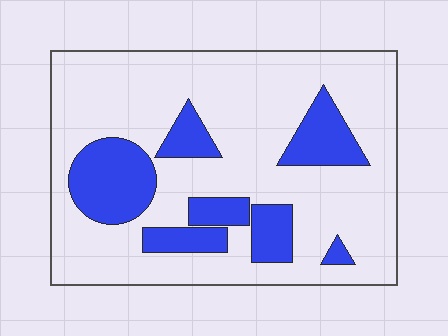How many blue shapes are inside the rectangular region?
7.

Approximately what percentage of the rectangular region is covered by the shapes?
Approximately 25%.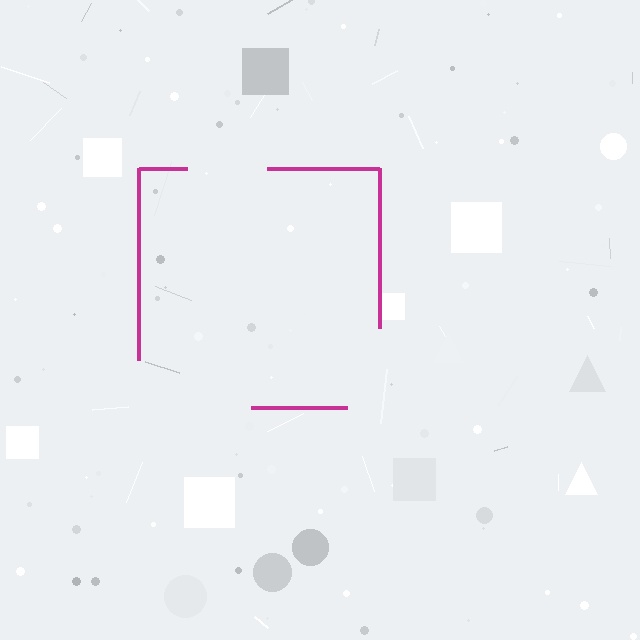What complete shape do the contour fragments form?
The contour fragments form a square.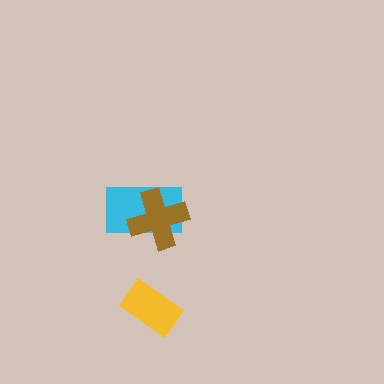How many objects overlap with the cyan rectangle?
1 object overlaps with the cyan rectangle.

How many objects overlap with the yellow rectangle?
0 objects overlap with the yellow rectangle.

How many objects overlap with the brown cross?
1 object overlaps with the brown cross.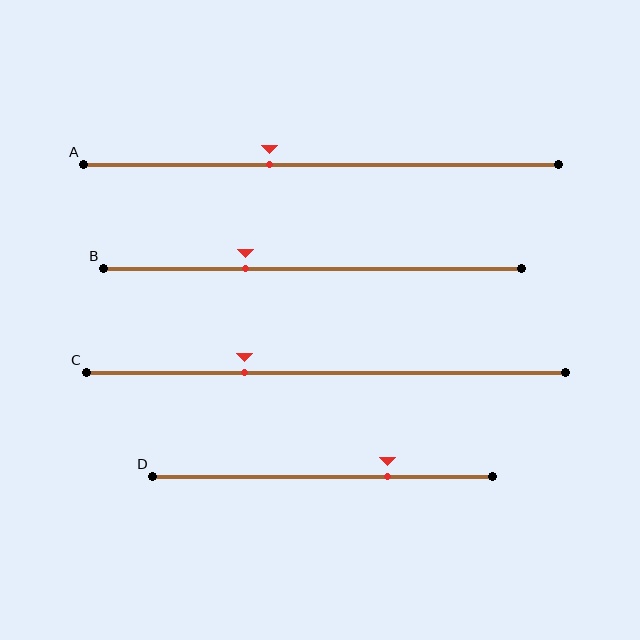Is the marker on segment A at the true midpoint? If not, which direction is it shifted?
No, the marker on segment A is shifted to the left by about 11% of the segment length.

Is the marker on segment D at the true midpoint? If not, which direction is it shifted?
No, the marker on segment D is shifted to the right by about 19% of the segment length.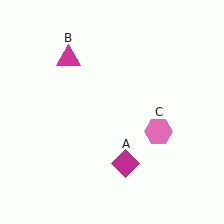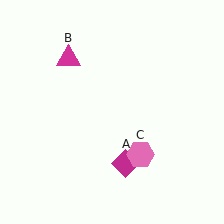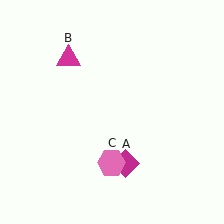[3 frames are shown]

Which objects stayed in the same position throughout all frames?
Magenta diamond (object A) and magenta triangle (object B) remained stationary.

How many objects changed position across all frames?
1 object changed position: pink hexagon (object C).